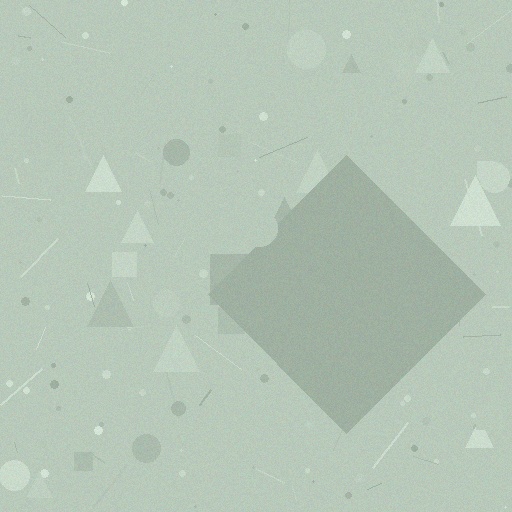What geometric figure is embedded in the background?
A diamond is embedded in the background.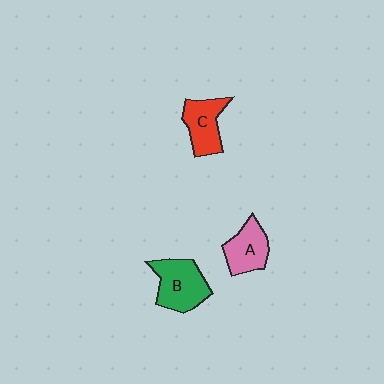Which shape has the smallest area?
Shape A (pink).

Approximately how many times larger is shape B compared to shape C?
Approximately 1.3 times.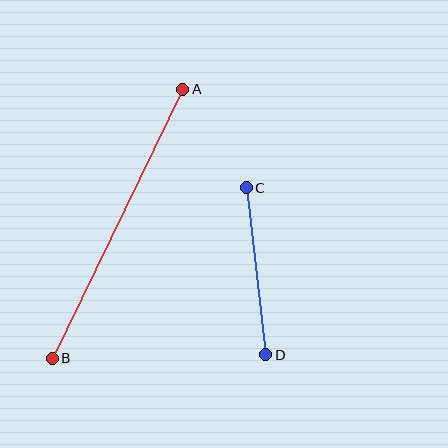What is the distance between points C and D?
The distance is approximately 168 pixels.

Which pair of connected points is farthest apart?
Points A and B are farthest apart.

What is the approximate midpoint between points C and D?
The midpoint is at approximately (256, 271) pixels.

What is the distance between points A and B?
The distance is approximately 299 pixels.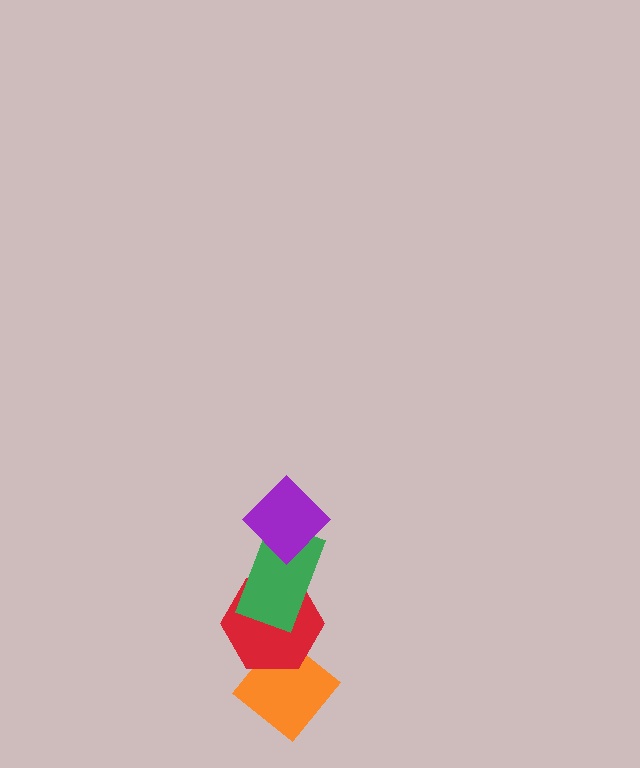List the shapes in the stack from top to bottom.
From top to bottom: the purple diamond, the green rectangle, the red hexagon, the orange diamond.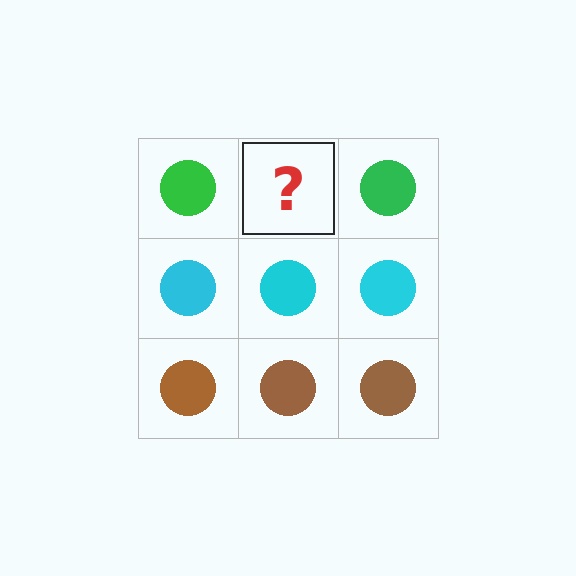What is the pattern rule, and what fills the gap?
The rule is that each row has a consistent color. The gap should be filled with a green circle.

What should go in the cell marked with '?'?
The missing cell should contain a green circle.